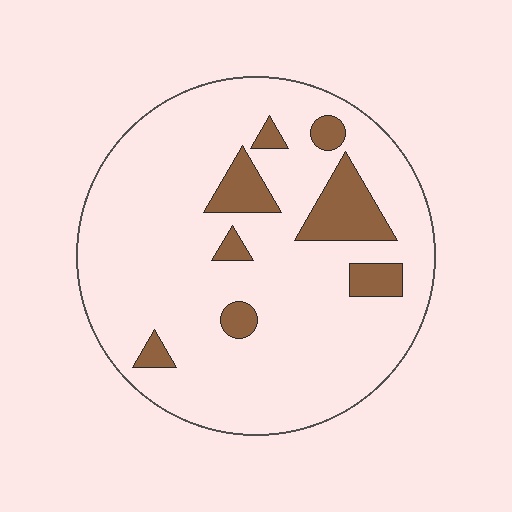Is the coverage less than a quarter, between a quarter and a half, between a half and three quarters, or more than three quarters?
Less than a quarter.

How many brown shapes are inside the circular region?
8.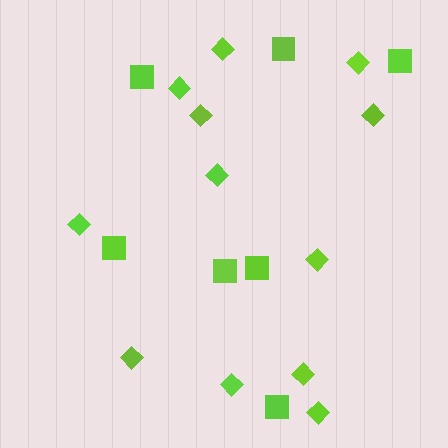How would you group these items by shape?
There are 2 groups: one group of squares (7) and one group of diamonds (12).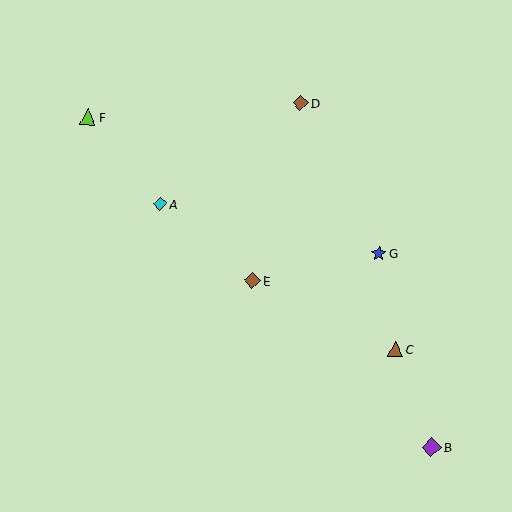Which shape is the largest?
The purple diamond (labeled B) is the largest.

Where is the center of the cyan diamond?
The center of the cyan diamond is at (160, 204).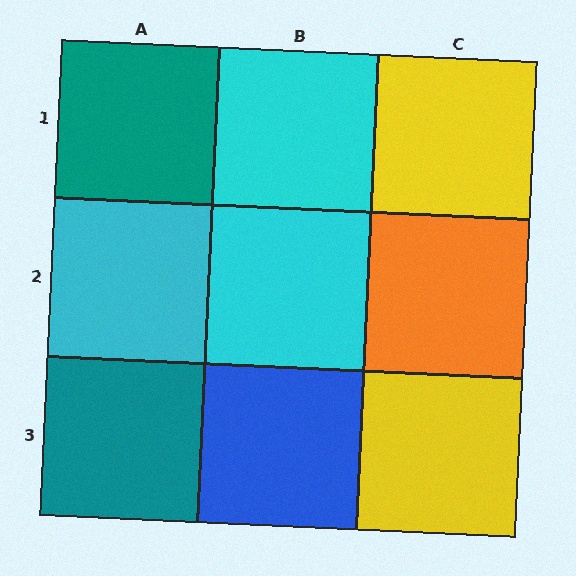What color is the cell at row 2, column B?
Cyan.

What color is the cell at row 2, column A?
Cyan.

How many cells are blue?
1 cell is blue.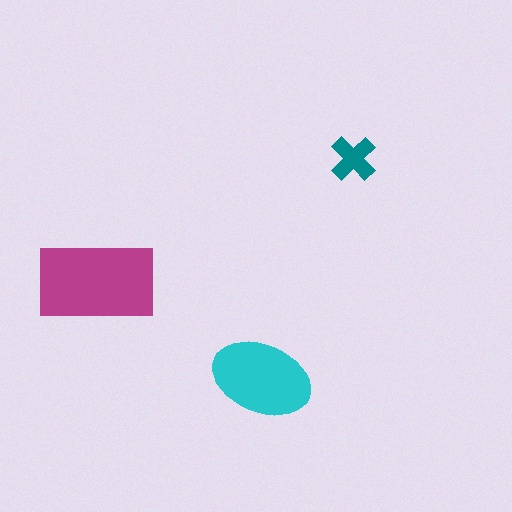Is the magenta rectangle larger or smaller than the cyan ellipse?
Larger.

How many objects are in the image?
There are 3 objects in the image.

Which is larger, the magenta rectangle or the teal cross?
The magenta rectangle.